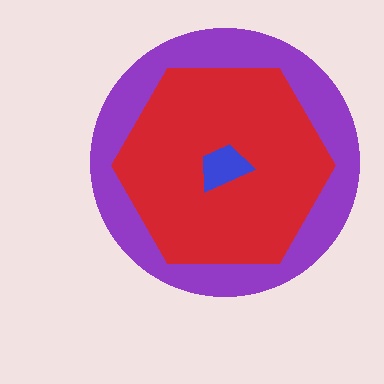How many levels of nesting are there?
3.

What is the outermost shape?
The purple circle.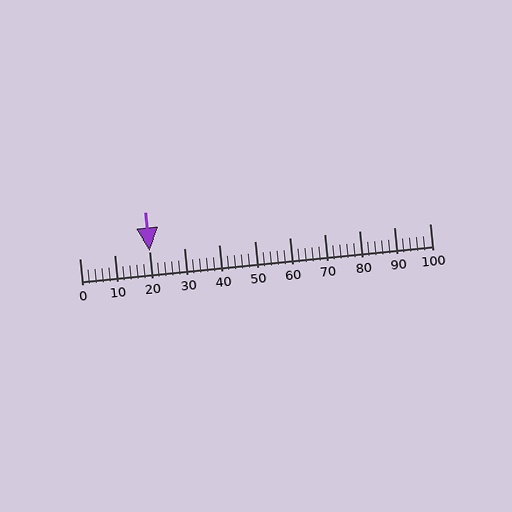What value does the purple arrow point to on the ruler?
The purple arrow points to approximately 20.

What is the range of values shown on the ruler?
The ruler shows values from 0 to 100.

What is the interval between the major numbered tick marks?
The major tick marks are spaced 10 units apart.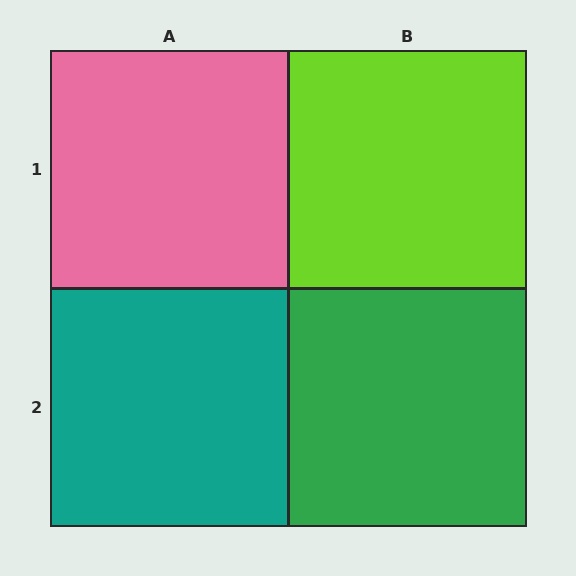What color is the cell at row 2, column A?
Teal.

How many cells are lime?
1 cell is lime.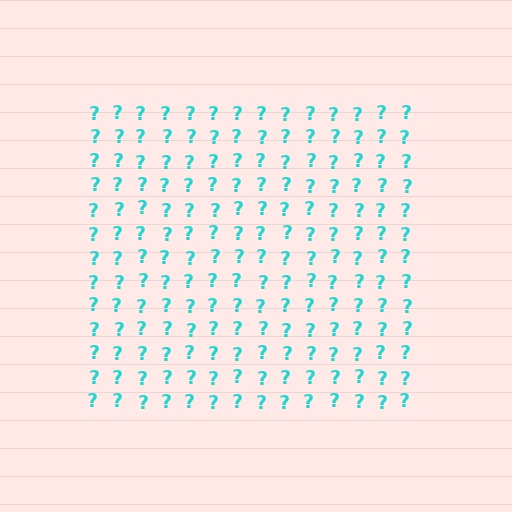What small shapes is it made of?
It is made of small question marks.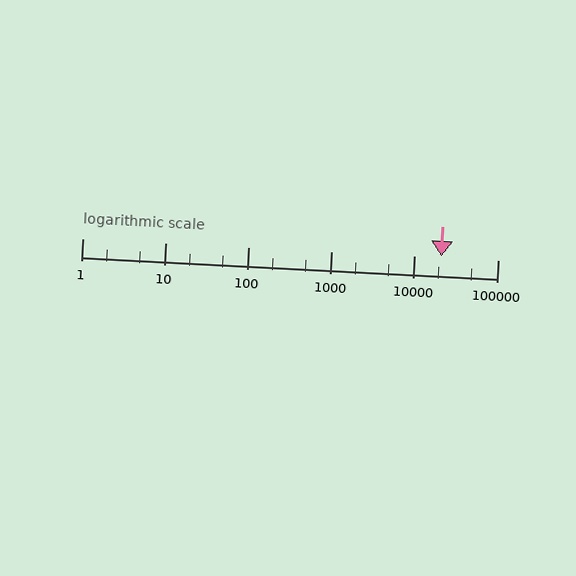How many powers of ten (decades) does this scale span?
The scale spans 5 decades, from 1 to 100000.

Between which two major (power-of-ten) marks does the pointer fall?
The pointer is between 10000 and 100000.